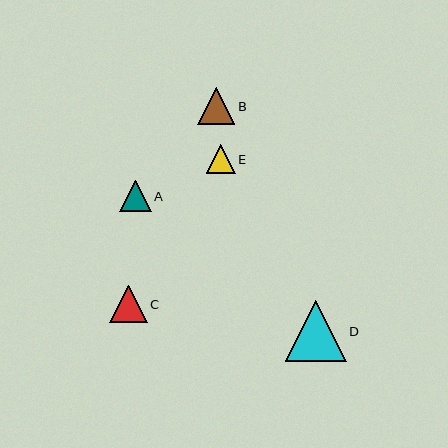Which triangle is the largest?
Triangle D is the largest with a size of approximately 61 pixels.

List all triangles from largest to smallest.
From largest to smallest: D, C, B, A, E.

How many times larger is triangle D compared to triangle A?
Triangle D is approximately 1.9 times the size of triangle A.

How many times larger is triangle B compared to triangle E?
Triangle B is approximately 1.3 times the size of triangle E.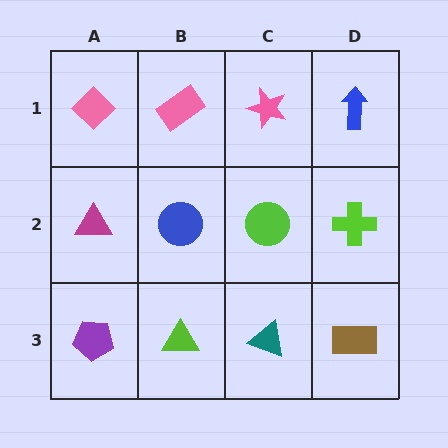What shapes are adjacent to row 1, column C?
A lime circle (row 2, column C), a pink rectangle (row 1, column B), a blue arrow (row 1, column D).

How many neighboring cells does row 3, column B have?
3.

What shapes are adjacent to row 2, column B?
A pink rectangle (row 1, column B), a lime triangle (row 3, column B), a magenta triangle (row 2, column A), a lime circle (row 2, column C).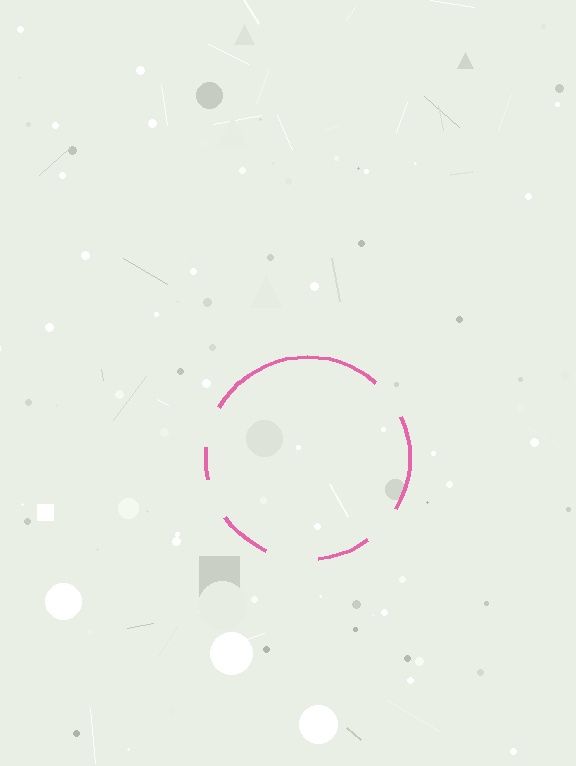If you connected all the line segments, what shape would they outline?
They would outline a circle.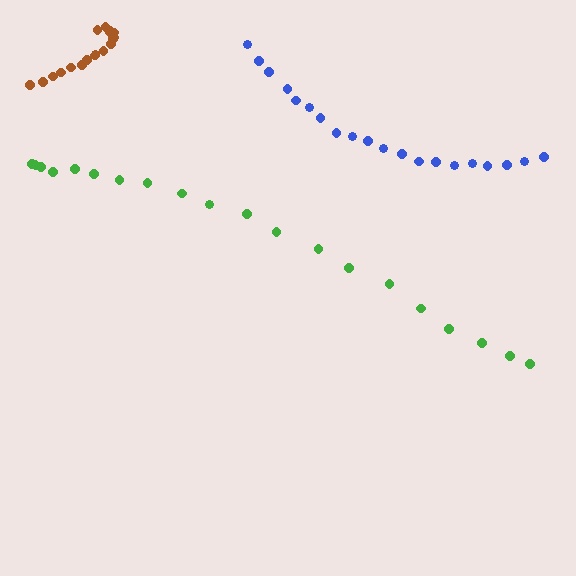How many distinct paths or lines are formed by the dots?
There are 3 distinct paths.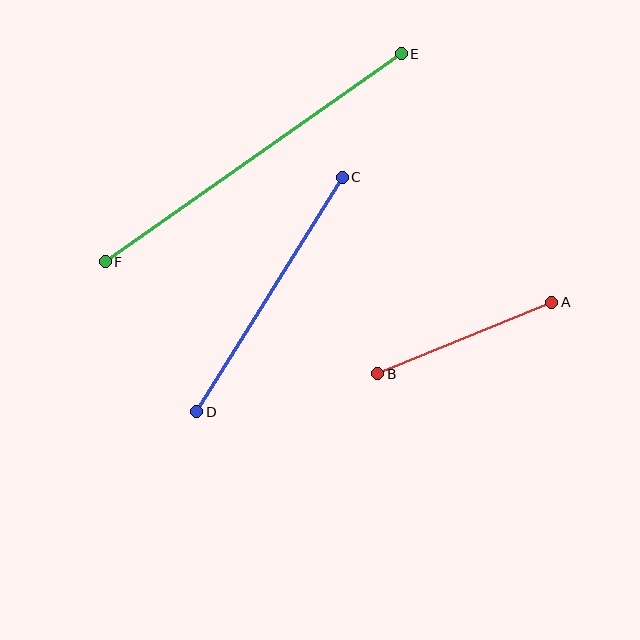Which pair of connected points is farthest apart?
Points E and F are farthest apart.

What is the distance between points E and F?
The distance is approximately 362 pixels.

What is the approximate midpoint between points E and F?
The midpoint is at approximately (253, 158) pixels.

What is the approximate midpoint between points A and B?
The midpoint is at approximately (465, 338) pixels.